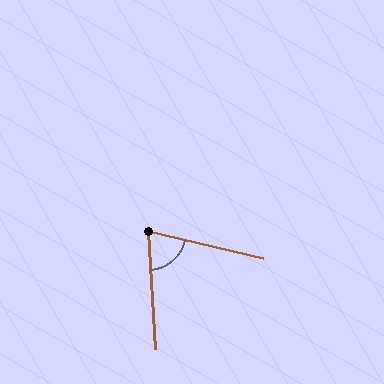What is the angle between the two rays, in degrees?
Approximately 73 degrees.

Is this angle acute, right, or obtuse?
It is acute.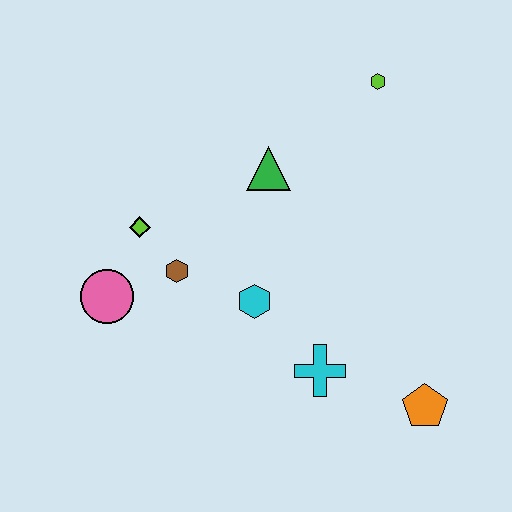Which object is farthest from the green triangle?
The orange pentagon is farthest from the green triangle.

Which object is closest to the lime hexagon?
The green triangle is closest to the lime hexagon.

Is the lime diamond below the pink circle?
No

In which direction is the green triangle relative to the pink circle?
The green triangle is to the right of the pink circle.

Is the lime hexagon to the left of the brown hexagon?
No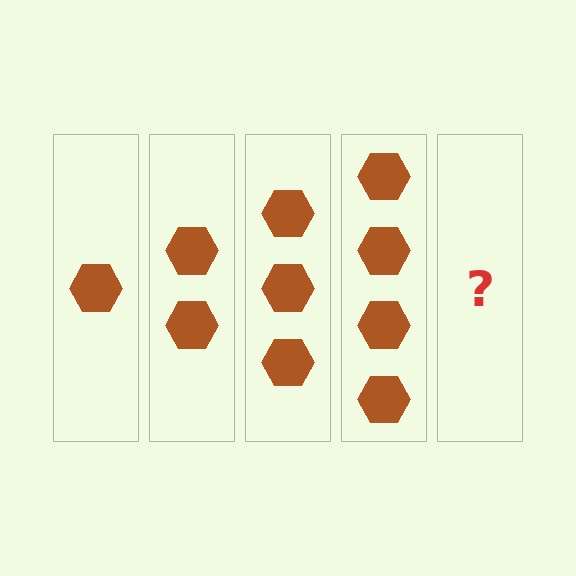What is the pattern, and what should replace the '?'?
The pattern is that each step adds one more hexagon. The '?' should be 5 hexagons.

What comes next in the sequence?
The next element should be 5 hexagons.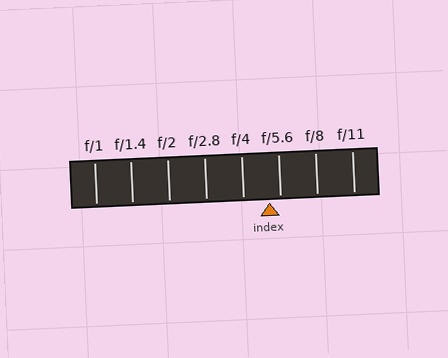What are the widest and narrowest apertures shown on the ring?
The widest aperture shown is f/1 and the narrowest is f/11.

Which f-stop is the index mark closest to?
The index mark is closest to f/5.6.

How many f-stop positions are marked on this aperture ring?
There are 8 f-stop positions marked.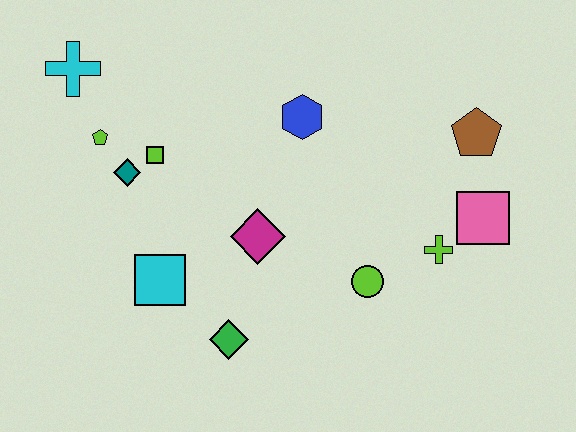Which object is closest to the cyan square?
The green diamond is closest to the cyan square.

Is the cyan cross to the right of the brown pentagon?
No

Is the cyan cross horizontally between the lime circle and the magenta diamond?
No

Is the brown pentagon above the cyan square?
Yes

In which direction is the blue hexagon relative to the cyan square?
The blue hexagon is above the cyan square.